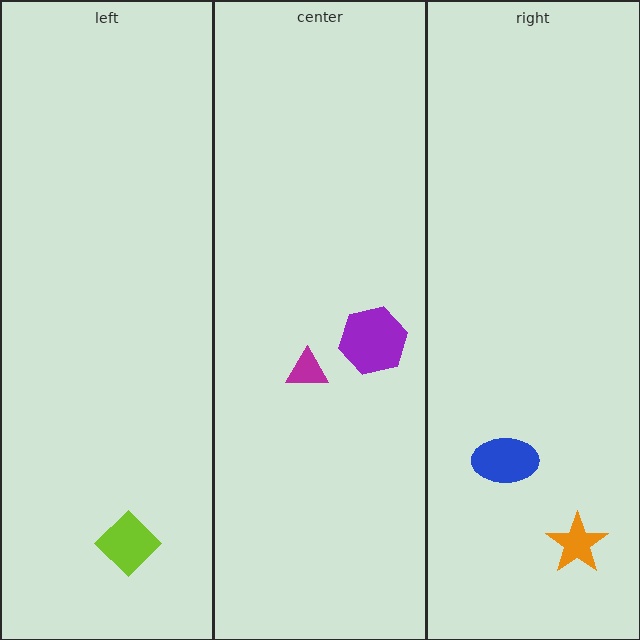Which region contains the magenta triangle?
The center region.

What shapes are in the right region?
The blue ellipse, the orange star.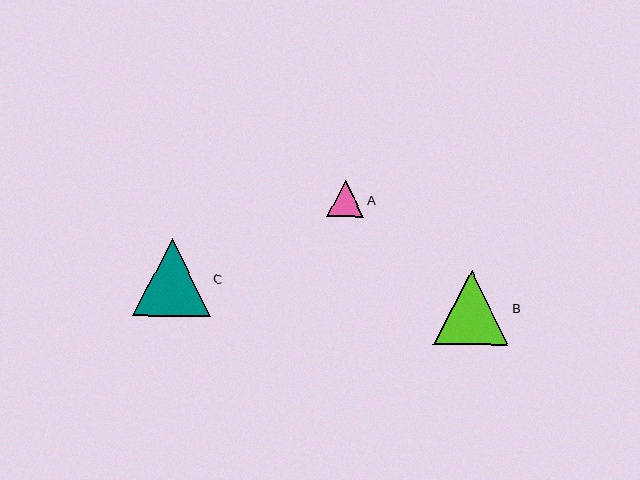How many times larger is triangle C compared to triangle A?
Triangle C is approximately 2.1 times the size of triangle A.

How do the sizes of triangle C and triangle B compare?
Triangle C and triangle B are approximately the same size.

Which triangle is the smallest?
Triangle A is the smallest with a size of approximately 36 pixels.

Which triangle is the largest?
Triangle C is the largest with a size of approximately 78 pixels.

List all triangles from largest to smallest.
From largest to smallest: C, B, A.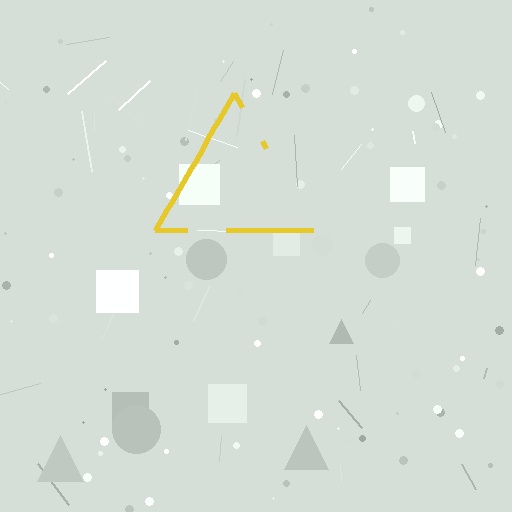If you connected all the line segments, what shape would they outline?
They would outline a triangle.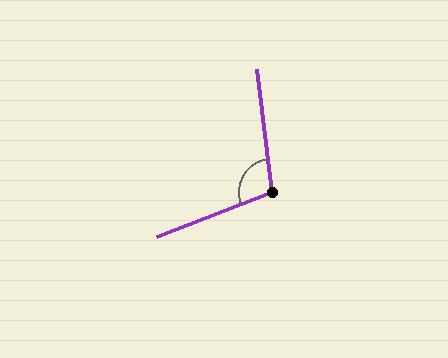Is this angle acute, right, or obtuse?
It is obtuse.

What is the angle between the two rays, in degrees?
Approximately 105 degrees.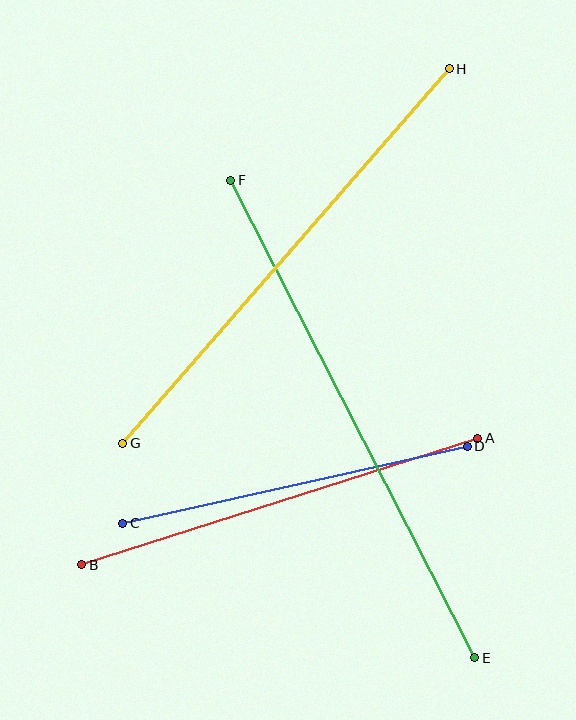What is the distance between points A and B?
The distance is approximately 416 pixels.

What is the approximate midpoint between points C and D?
The midpoint is at approximately (295, 485) pixels.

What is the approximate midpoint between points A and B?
The midpoint is at approximately (280, 501) pixels.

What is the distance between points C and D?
The distance is approximately 353 pixels.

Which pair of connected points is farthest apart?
Points E and F are farthest apart.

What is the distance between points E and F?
The distance is approximately 536 pixels.